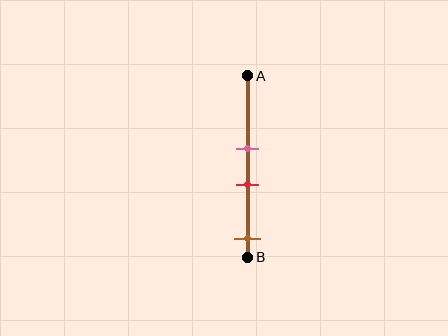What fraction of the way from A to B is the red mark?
The red mark is approximately 60% (0.6) of the way from A to B.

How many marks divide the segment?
There are 3 marks dividing the segment.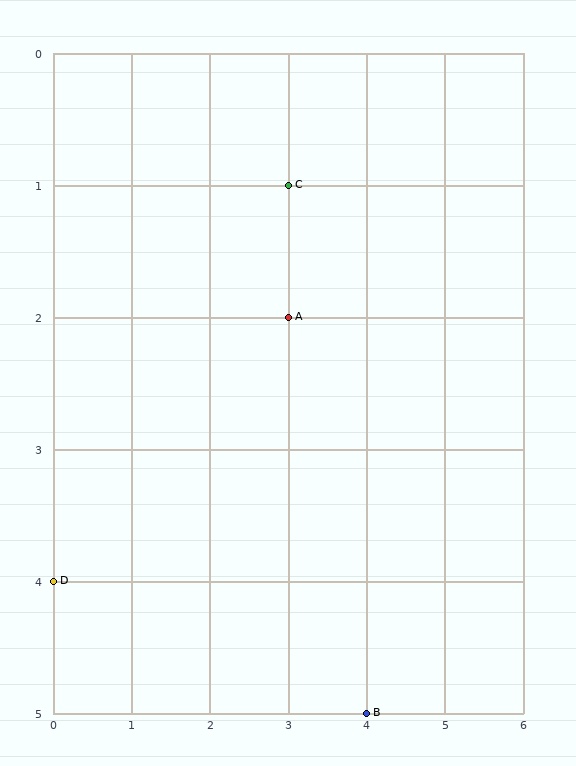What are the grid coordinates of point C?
Point C is at grid coordinates (3, 1).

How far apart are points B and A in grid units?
Points B and A are 1 column and 3 rows apart (about 3.2 grid units diagonally).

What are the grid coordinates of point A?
Point A is at grid coordinates (3, 2).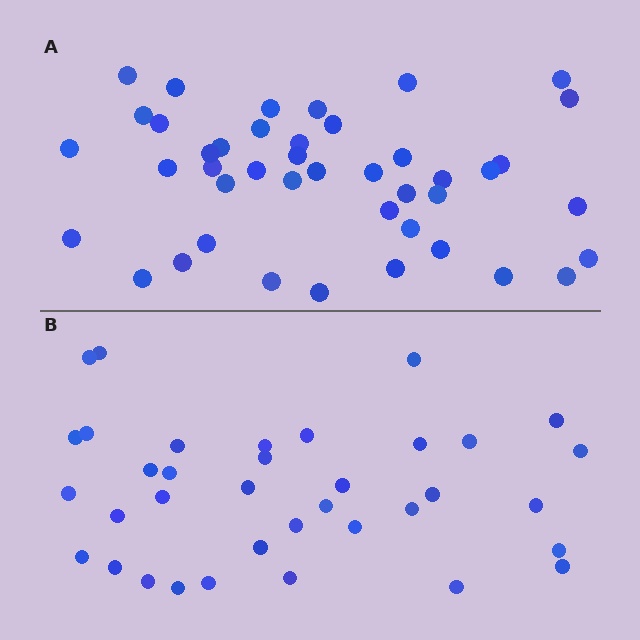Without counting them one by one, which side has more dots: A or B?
Region A (the top region) has more dots.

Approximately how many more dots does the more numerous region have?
Region A has roughly 8 or so more dots than region B.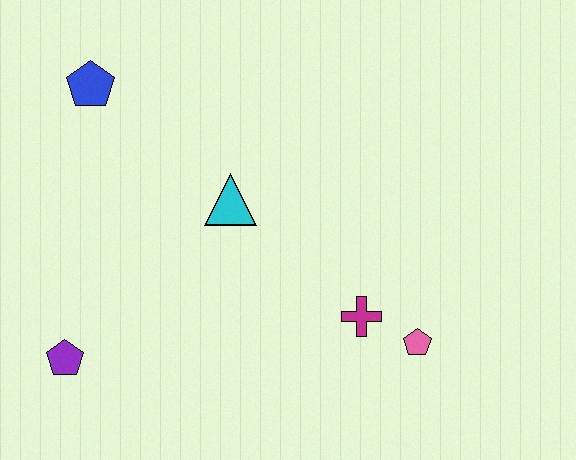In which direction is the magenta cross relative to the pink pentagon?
The magenta cross is to the left of the pink pentagon.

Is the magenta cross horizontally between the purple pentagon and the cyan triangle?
No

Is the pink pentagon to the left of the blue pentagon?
No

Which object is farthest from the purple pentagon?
The pink pentagon is farthest from the purple pentagon.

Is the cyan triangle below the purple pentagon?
No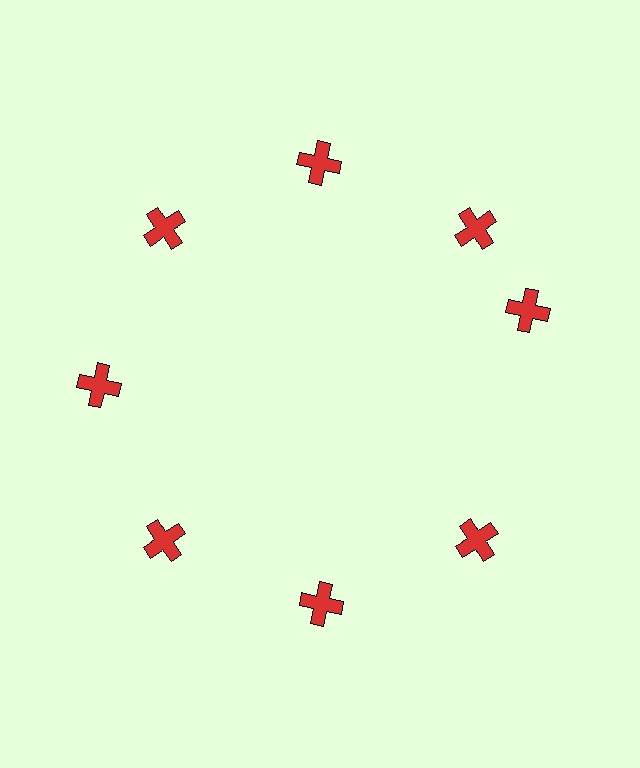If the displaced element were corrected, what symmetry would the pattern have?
It would have 8-fold rotational symmetry — the pattern would map onto itself every 45 degrees.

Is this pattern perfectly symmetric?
No. The 8 red crosses are arranged in a ring, but one element near the 3 o'clock position is rotated out of alignment along the ring, breaking the 8-fold rotational symmetry.